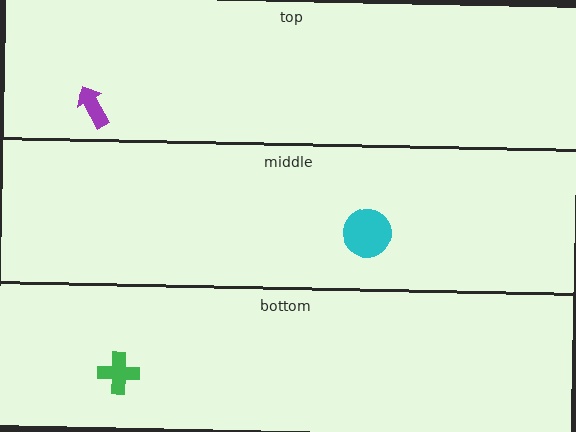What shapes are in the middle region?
The cyan circle.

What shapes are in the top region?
The purple arrow.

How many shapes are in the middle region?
1.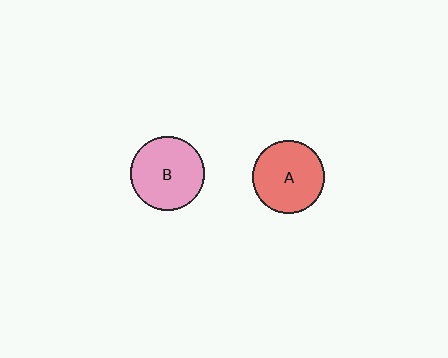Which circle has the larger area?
Circle B (pink).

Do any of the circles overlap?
No, none of the circles overlap.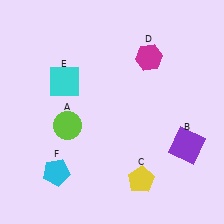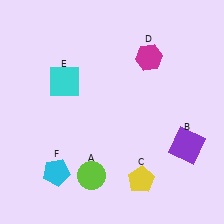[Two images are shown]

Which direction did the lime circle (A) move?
The lime circle (A) moved down.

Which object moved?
The lime circle (A) moved down.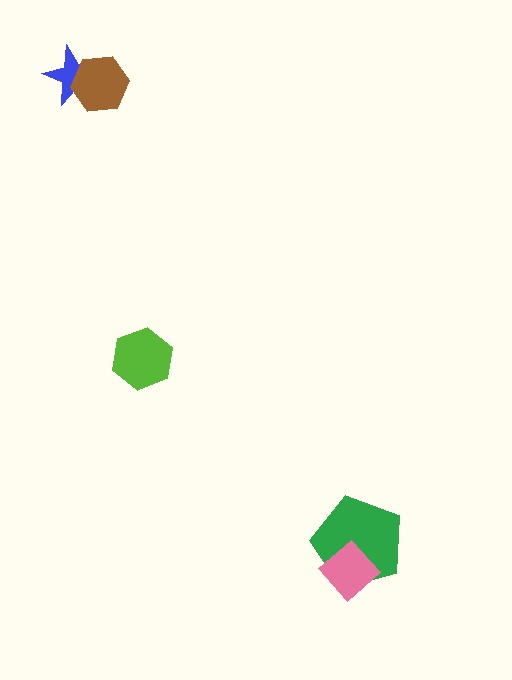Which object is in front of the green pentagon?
The pink diamond is in front of the green pentagon.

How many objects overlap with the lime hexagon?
0 objects overlap with the lime hexagon.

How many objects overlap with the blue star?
1 object overlaps with the blue star.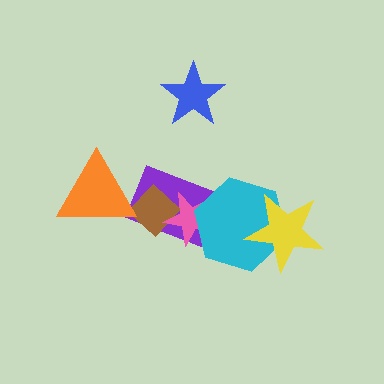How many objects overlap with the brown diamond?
3 objects overlap with the brown diamond.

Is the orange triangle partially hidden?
No, no other shape covers it.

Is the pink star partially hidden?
Yes, it is partially covered by another shape.